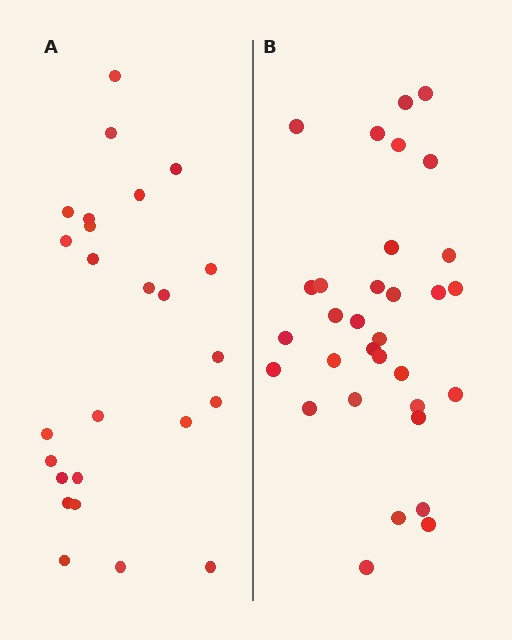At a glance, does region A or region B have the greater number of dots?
Region B (the right region) has more dots.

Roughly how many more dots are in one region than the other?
Region B has roughly 8 or so more dots than region A.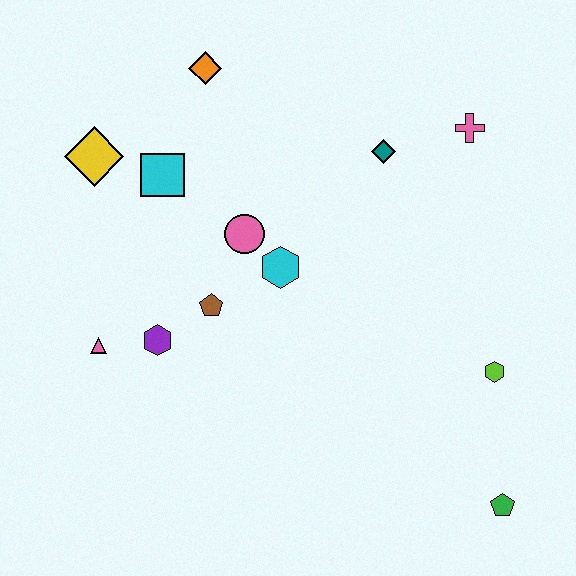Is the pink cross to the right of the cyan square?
Yes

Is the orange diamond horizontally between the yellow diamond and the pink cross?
Yes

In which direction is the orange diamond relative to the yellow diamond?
The orange diamond is to the right of the yellow diamond.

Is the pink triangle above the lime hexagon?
Yes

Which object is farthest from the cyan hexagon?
The green pentagon is farthest from the cyan hexagon.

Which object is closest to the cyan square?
The yellow diamond is closest to the cyan square.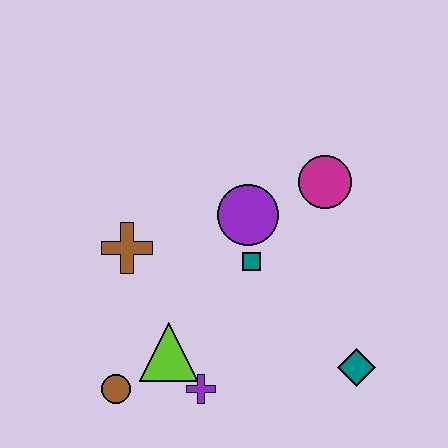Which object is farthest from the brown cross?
The teal diamond is farthest from the brown cross.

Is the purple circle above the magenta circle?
No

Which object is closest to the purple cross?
The lime triangle is closest to the purple cross.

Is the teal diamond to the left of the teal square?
No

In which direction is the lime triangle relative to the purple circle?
The lime triangle is below the purple circle.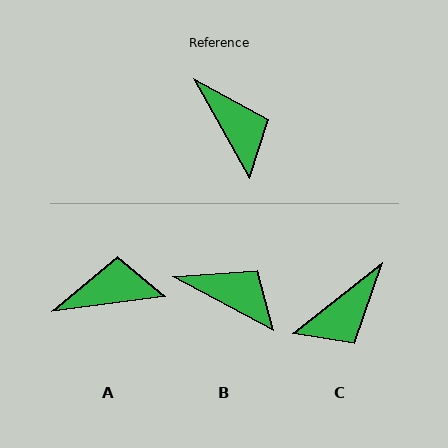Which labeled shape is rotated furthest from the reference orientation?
C, about 80 degrees away.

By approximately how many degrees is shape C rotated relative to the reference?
Approximately 80 degrees clockwise.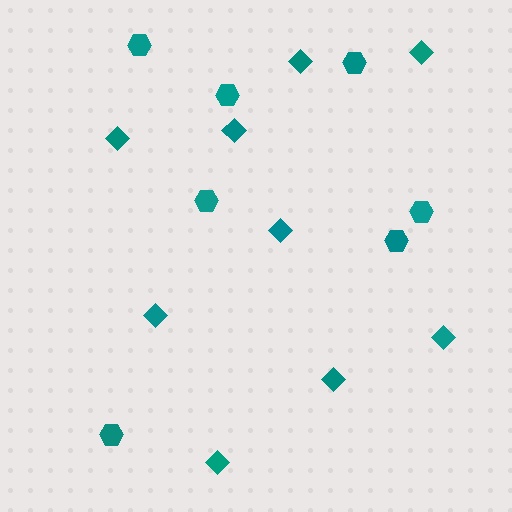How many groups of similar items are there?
There are 2 groups: one group of diamonds (9) and one group of hexagons (7).